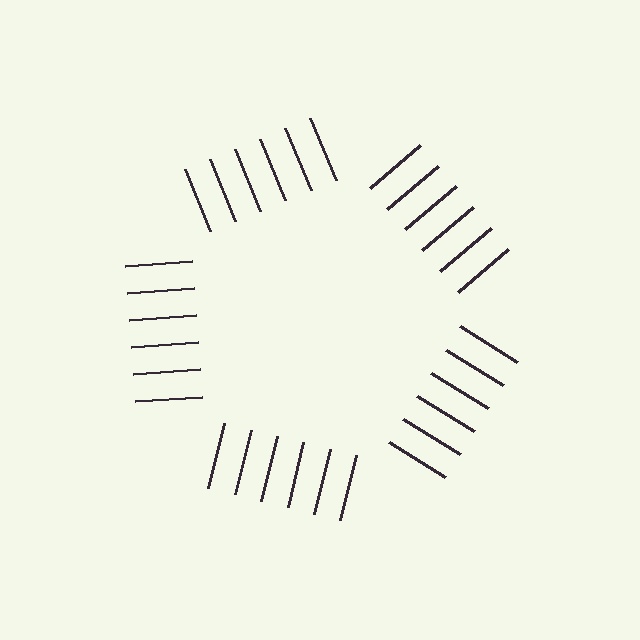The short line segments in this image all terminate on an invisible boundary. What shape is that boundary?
An illusory pentagon — the line segments terminate on its edges but no continuous stroke is drawn.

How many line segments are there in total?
30 — 6 along each of the 5 edges.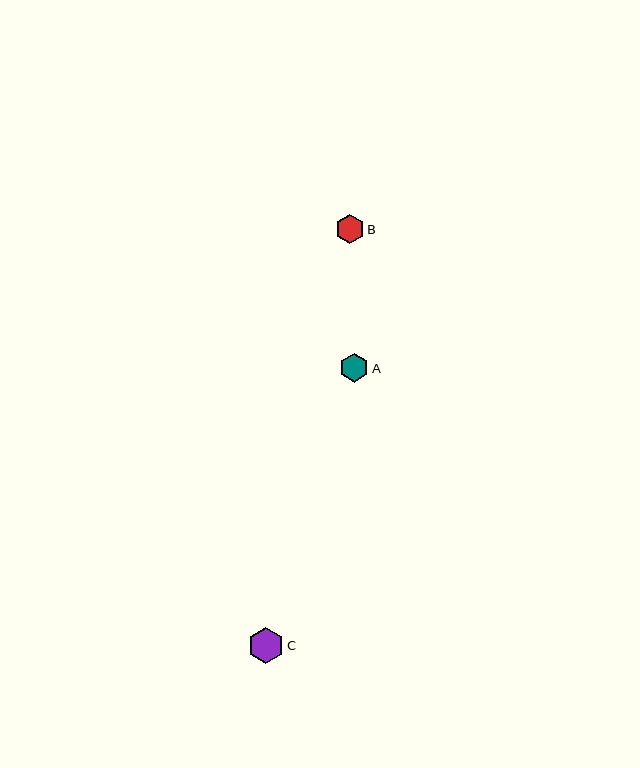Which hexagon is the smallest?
Hexagon B is the smallest with a size of approximately 29 pixels.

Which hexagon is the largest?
Hexagon C is the largest with a size of approximately 36 pixels.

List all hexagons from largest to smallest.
From largest to smallest: C, A, B.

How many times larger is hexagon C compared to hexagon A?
Hexagon C is approximately 1.2 times the size of hexagon A.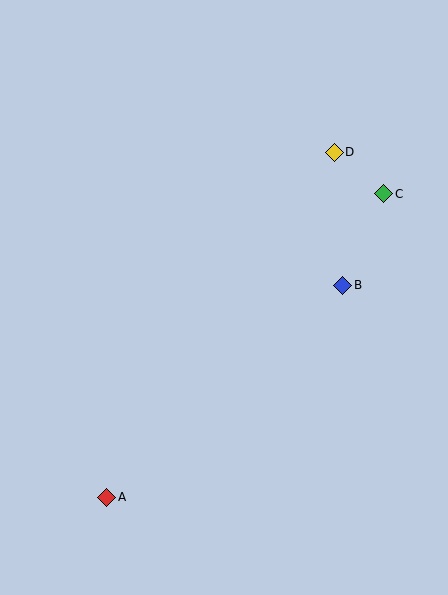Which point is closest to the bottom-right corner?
Point B is closest to the bottom-right corner.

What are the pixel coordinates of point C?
Point C is at (384, 194).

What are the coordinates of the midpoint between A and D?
The midpoint between A and D is at (220, 325).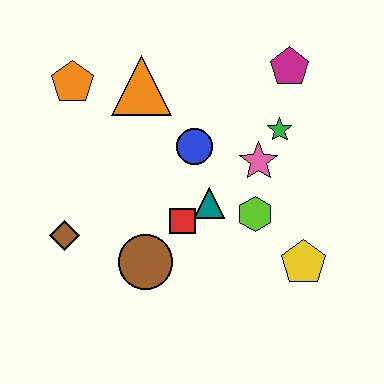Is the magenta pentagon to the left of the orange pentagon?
No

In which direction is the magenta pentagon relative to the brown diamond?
The magenta pentagon is to the right of the brown diamond.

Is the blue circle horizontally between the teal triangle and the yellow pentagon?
No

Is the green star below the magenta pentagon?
Yes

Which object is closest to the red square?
The teal triangle is closest to the red square.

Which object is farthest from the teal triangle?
The orange pentagon is farthest from the teal triangle.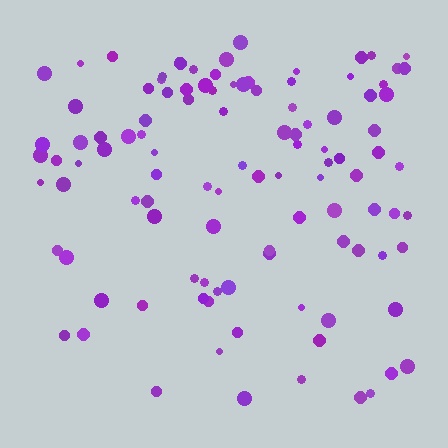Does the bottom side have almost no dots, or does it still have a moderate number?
Still a moderate number, just noticeably fewer than the top.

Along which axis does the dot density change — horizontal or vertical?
Vertical.